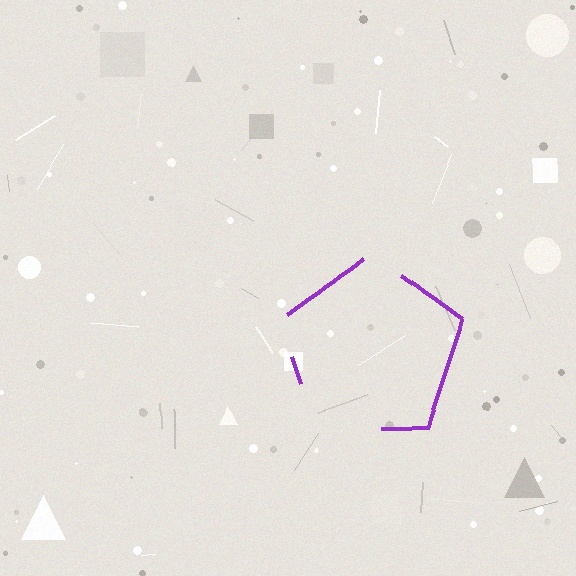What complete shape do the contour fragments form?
The contour fragments form a pentagon.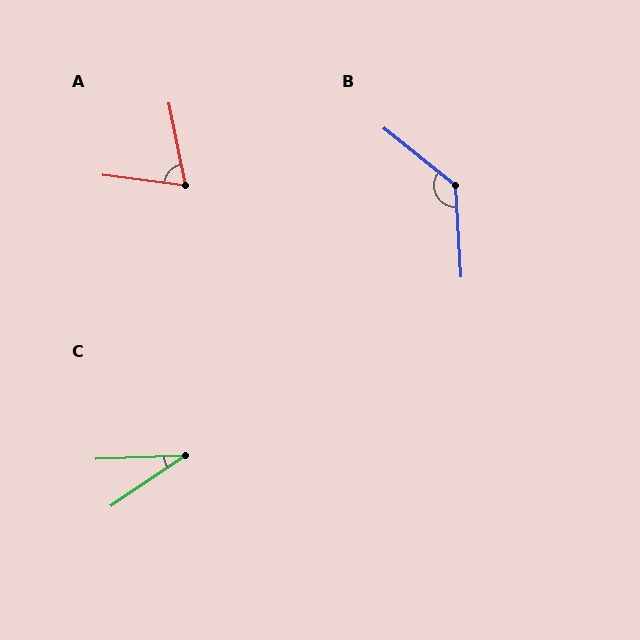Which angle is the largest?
B, at approximately 132 degrees.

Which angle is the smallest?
C, at approximately 32 degrees.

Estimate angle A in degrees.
Approximately 71 degrees.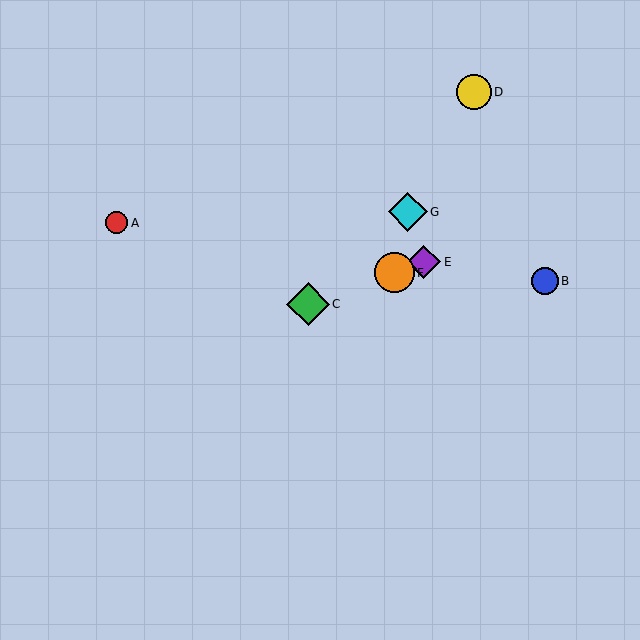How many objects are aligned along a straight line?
3 objects (C, E, F) are aligned along a straight line.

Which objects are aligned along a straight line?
Objects C, E, F are aligned along a straight line.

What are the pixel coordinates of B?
Object B is at (545, 281).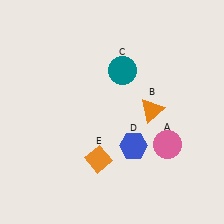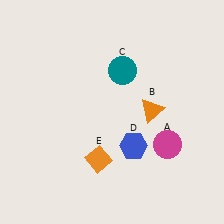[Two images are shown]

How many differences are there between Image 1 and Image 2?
There is 1 difference between the two images.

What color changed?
The circle (A) changed from pink in Image 1 to magenta in Image 2.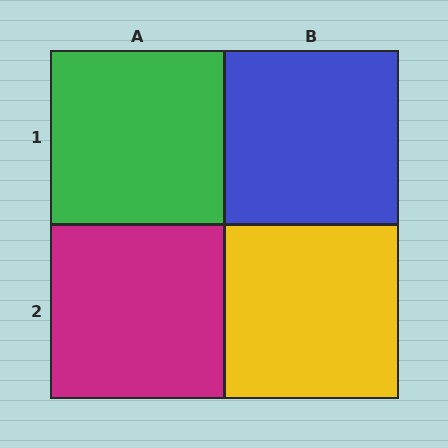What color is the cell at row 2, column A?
Magenta.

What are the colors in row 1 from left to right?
Green, blue.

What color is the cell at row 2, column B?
Yellow.